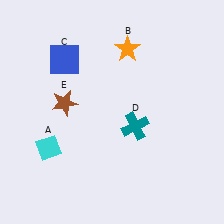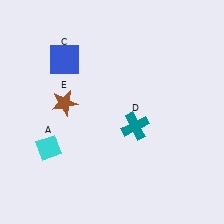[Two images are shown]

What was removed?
The orange star (B) was removed in Image 2.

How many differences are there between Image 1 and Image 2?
There is 1 difference between the two images.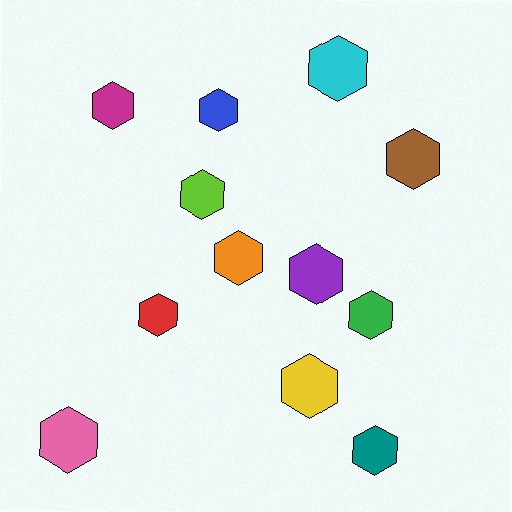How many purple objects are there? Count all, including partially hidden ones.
There is 1 purple object.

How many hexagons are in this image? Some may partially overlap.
There are 12 hexagons.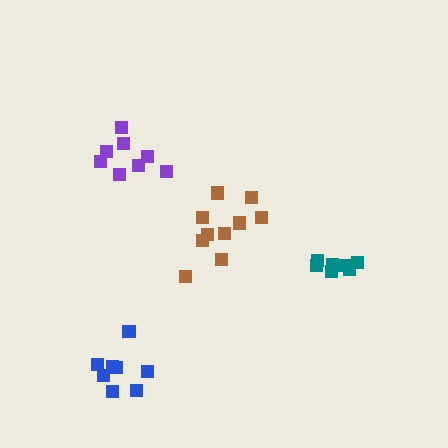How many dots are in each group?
Group 1: 10 dots, Group 2: 8 dots, Group 3: 8 dots, Group 4: 7 dots (33 total).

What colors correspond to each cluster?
The clusters are colored: brown, purple, blue, teal.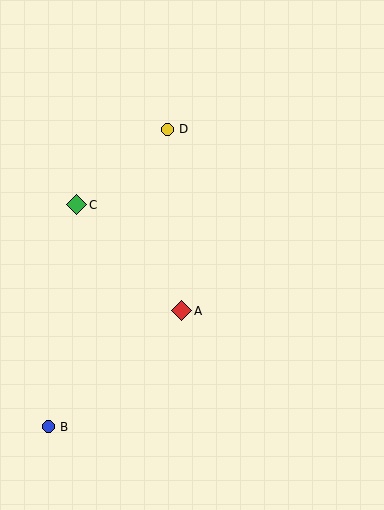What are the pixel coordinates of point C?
Point C is at (77, 205).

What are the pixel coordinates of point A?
Point A is at (182, 311).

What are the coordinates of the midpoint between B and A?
The midpoint between B and A is at (115, 369).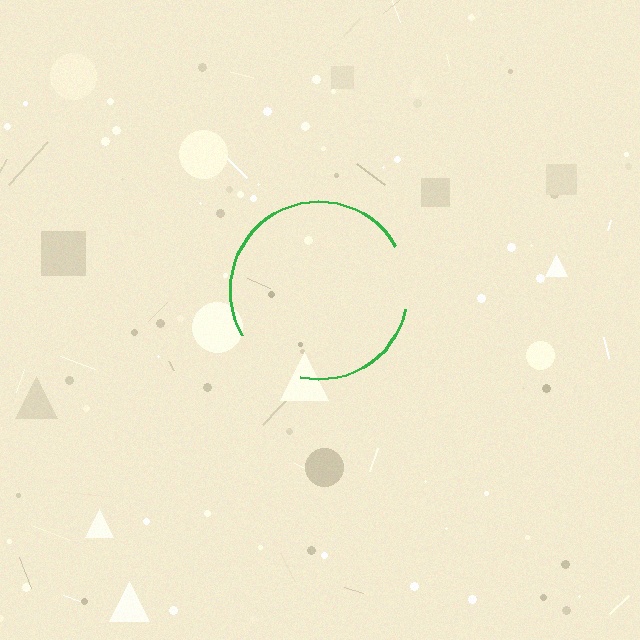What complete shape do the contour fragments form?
The contour fragments form a circle.